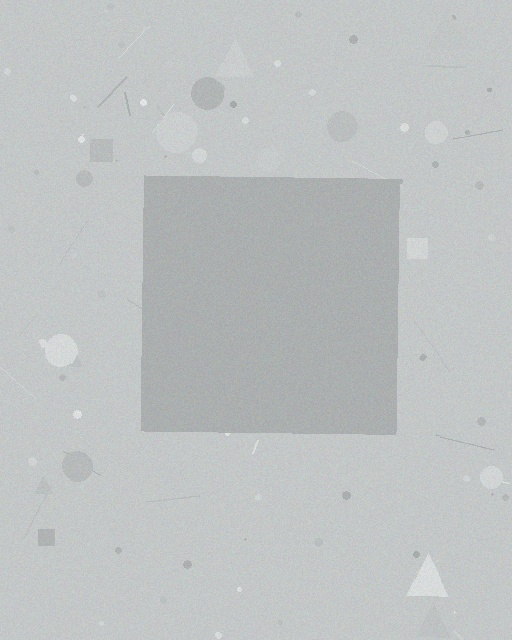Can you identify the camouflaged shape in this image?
The camouflaged shape is a square.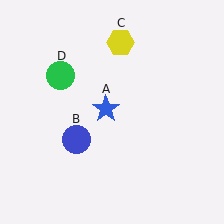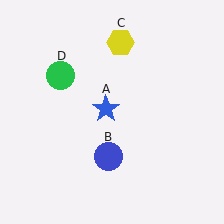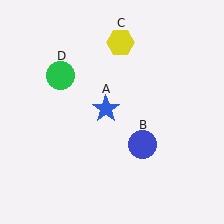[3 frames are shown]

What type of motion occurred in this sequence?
The blue circle (object B) rotated counterclockwise around the center of the scene.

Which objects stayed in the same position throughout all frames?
Blue star (object A) and yellow hexagon (object C) and green circle (object D) remained stationary.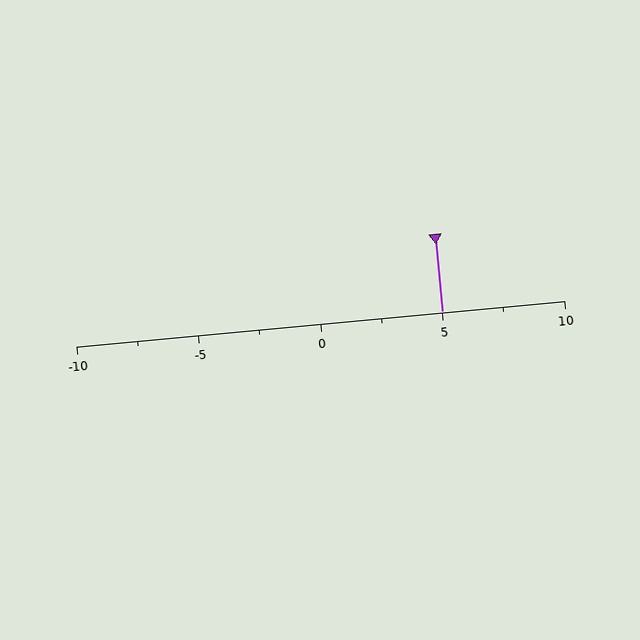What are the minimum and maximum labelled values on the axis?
The axis runs from -10 to 10.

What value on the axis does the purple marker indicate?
The marker indicates approximately 5.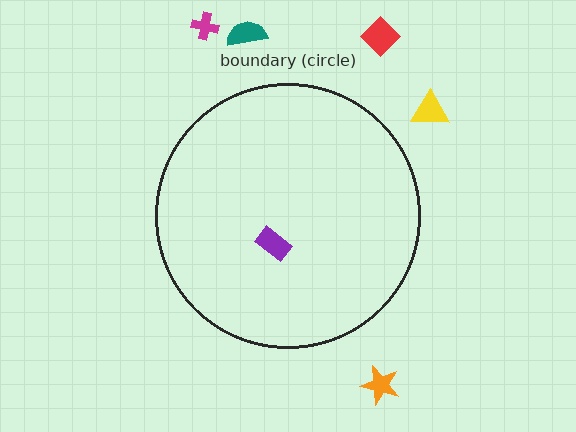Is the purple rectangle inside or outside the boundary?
Inside.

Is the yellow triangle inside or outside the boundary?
Outside.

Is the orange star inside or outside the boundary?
Outside.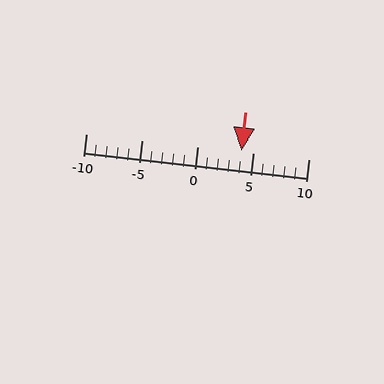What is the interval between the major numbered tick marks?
The major tick marks are spaced 5 units apart.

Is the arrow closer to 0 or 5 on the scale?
The arrow is closer to 5.